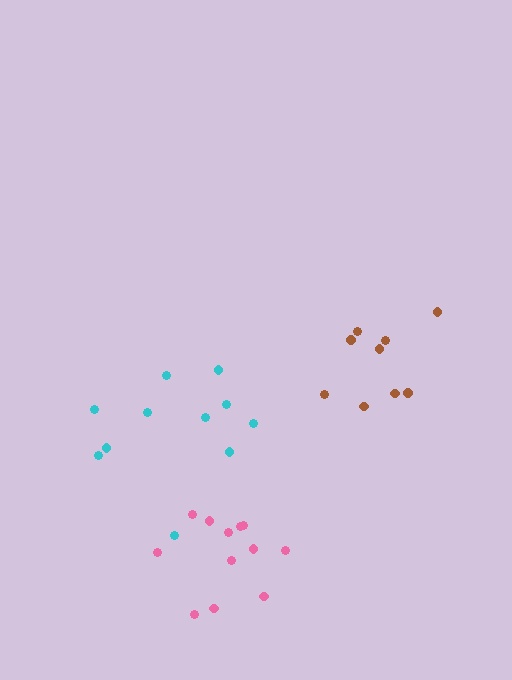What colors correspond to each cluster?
The clusters are colored: cyan, pink, brown.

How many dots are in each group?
Group 1: 11 dots, Group 2: 12 dots, Group 3: 9 dots (32 total).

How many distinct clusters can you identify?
There are 3 distinct clusters.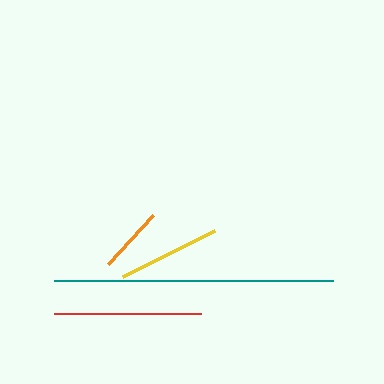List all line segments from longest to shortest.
From longest to shortest: teal, red, yellow, orange.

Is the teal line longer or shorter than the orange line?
The teal line is longer than the orange line.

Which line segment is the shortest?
The orange line is the shortest at approximately 66 pixels.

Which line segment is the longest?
The teal line is the longest at approximately 279 pixels.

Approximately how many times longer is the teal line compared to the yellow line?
The teal line is approximately 2.7 times the length of the yellow line.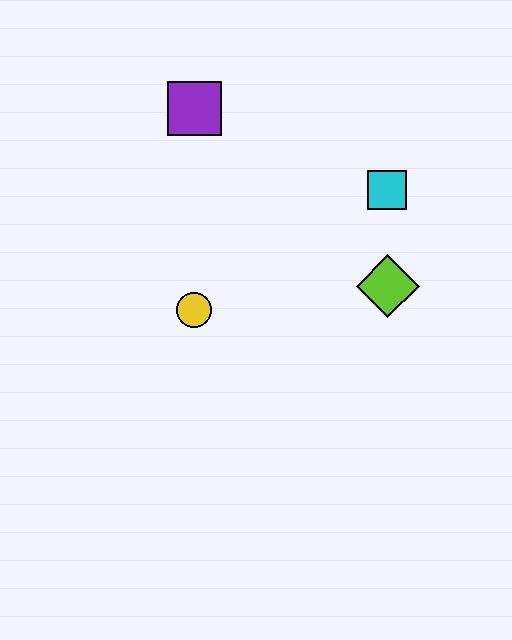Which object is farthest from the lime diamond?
The purple square is farthest from the lime diamond.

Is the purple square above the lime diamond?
Yes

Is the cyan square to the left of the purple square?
No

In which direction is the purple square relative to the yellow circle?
The purple square is above the yellow circle.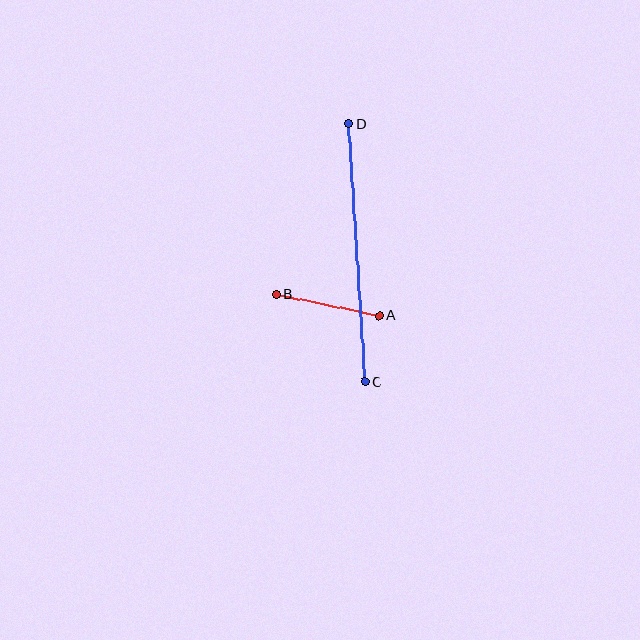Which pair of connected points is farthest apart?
Points C and D are farthest apart.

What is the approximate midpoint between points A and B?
The midpoint is at approximately (328, 305) pixels.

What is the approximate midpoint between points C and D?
The midpoint is at approximately (357, 253) pixels.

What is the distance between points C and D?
The distance is approximately 258 pixels.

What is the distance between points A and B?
The distance is approximately 105 pixels.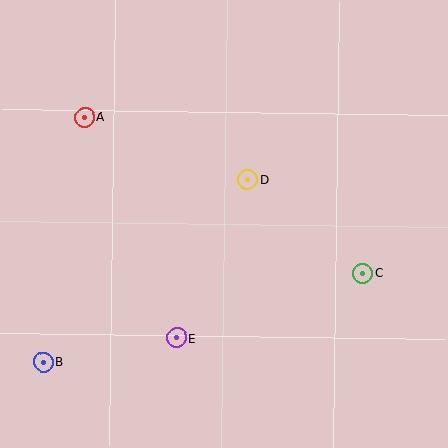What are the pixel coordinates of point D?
Point D is at (247, 180).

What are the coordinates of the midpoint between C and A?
The midpoint between C and A is at (224, 195).